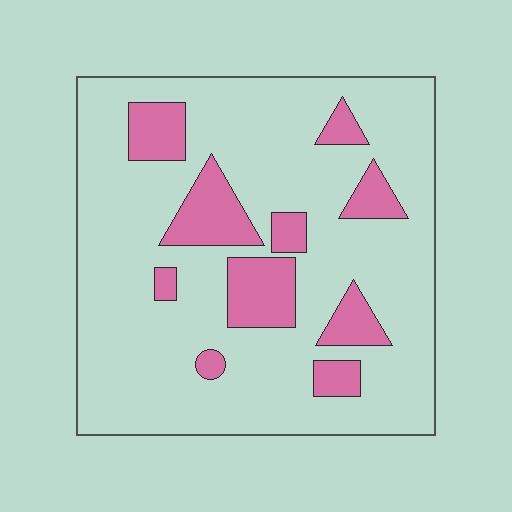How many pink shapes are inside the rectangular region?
10.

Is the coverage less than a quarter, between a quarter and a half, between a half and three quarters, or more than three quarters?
Less than a quarter.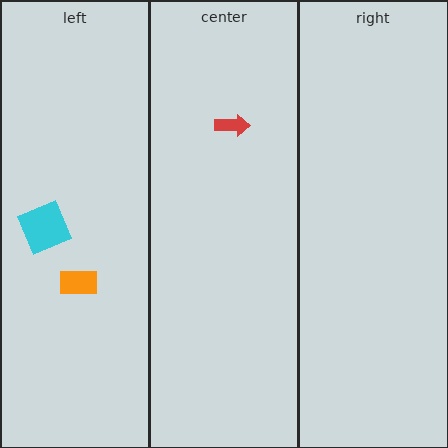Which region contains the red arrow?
The center region.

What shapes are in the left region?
The cyan square, the orange rectangle.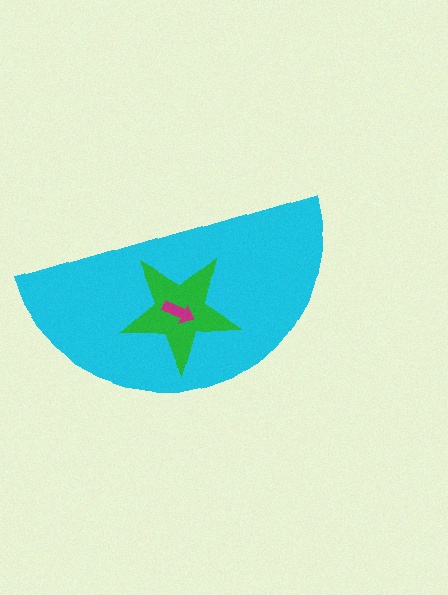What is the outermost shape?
The cyan semicircle.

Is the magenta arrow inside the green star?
Yes.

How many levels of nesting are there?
3.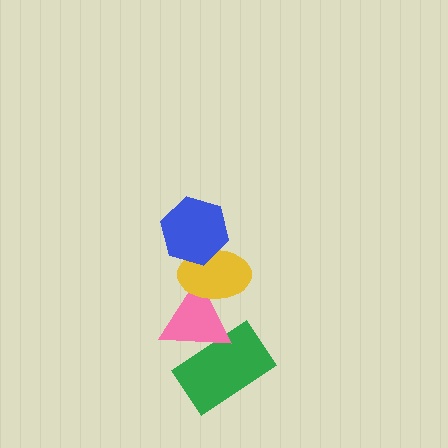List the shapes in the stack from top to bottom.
From top to bottom: the blue hexagon, the yellow ellipse, the pink triangle, the green rectangle.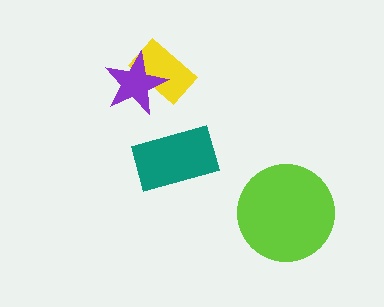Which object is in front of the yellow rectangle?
The purple star is in front of the yellow rectangle.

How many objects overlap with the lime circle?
0 objects overlap with the lime circle.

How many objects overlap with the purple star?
1 object overlaps with the purple star.